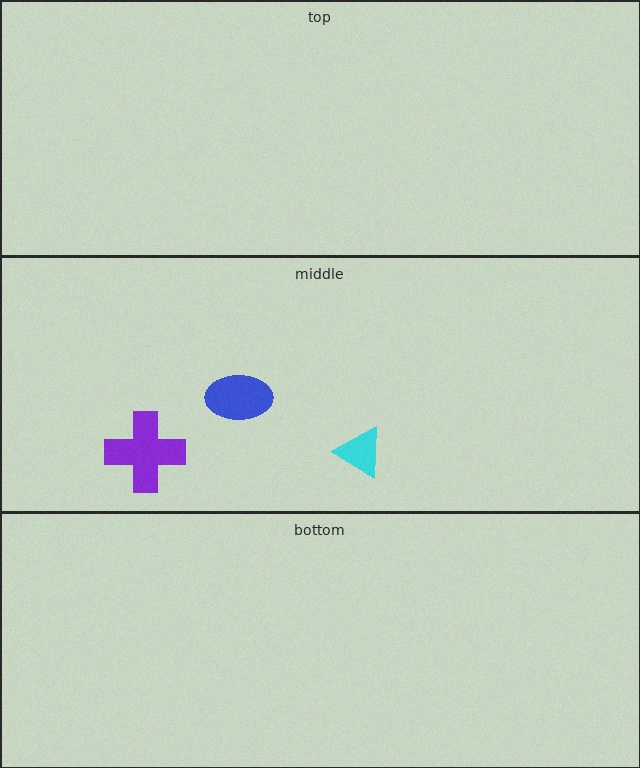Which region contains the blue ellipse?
The middle region.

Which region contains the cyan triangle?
The middle region.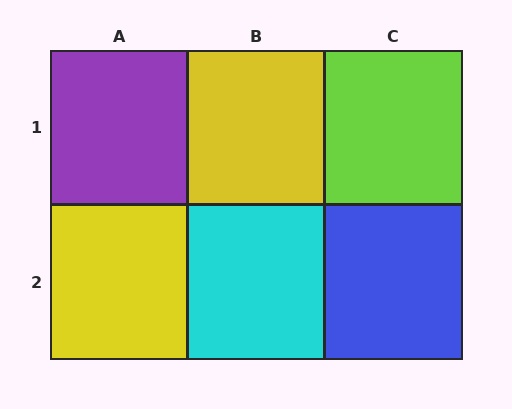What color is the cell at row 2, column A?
Yellow.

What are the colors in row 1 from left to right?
Purple, yellow, lime.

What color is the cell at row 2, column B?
Cyan.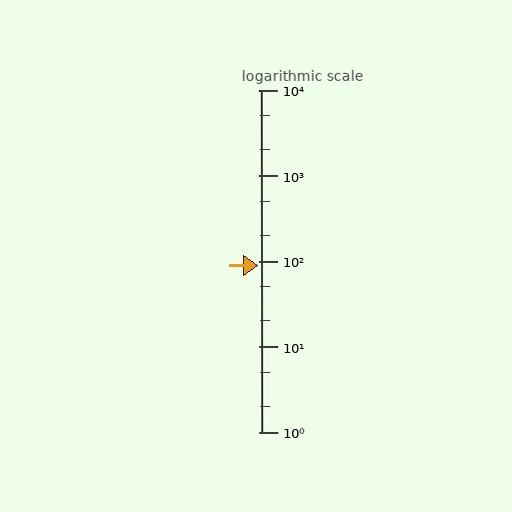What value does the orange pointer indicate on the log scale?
The pointer indicates approximately 89.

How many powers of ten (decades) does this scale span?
The scale spans 4 decades, from 1 to 10000.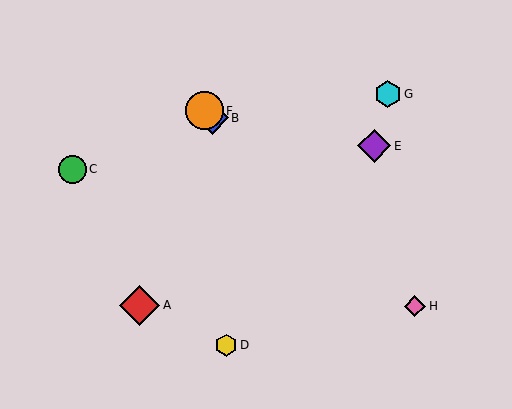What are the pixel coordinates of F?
Object F is at (204, 111).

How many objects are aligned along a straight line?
3 objects (B, F, H) are aligned along a straight line.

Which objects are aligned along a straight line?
Objects B, F, H are aligned along a straight line.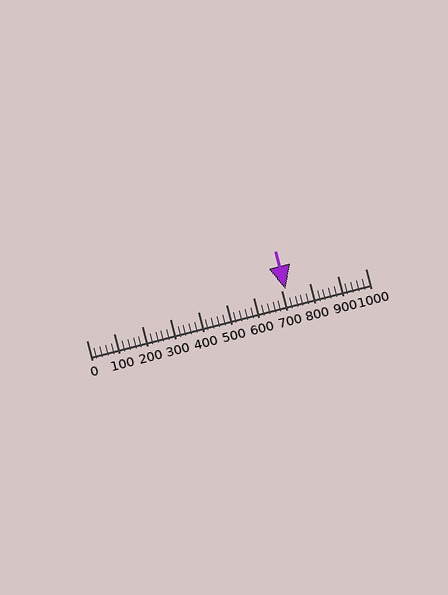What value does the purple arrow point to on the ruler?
The purple arrow points to approximately 715.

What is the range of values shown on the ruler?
The ruler shows values from 0 to 1000.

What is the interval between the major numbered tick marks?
The major tick marks are spaced 100 units apart.